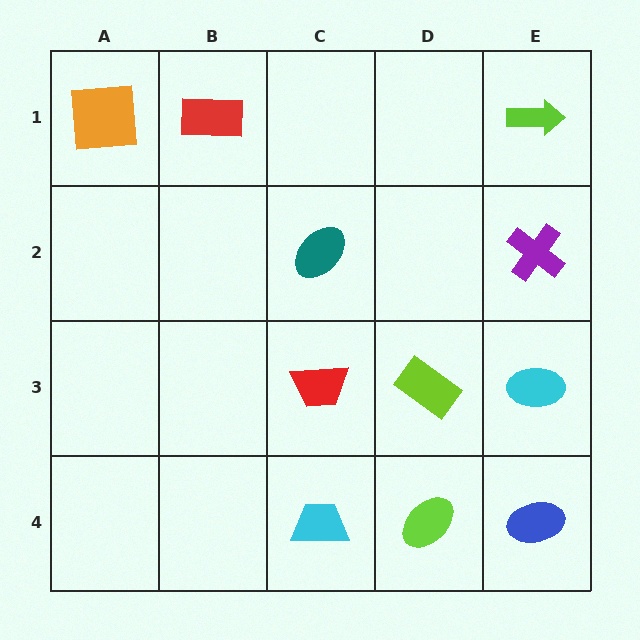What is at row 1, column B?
A red rectangle.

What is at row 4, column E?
A blue ellipse.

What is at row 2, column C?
A teal ellipse.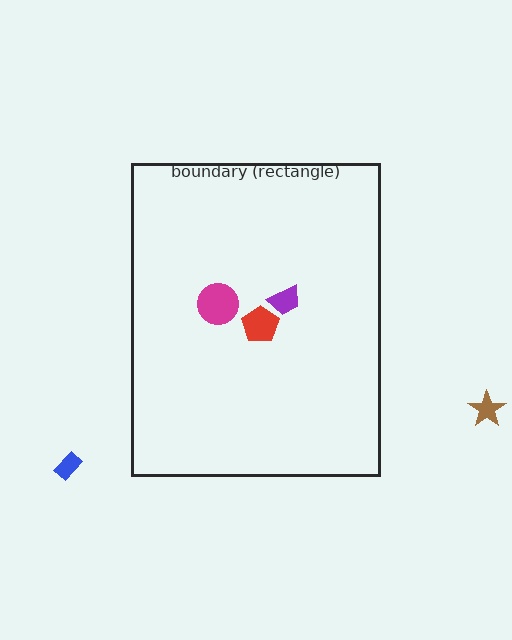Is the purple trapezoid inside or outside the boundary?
Inside.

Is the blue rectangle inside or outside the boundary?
Outside.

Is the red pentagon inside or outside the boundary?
Inside.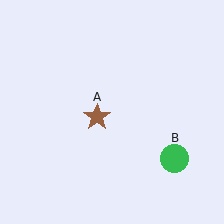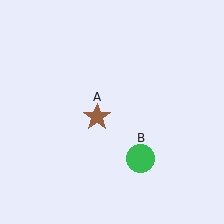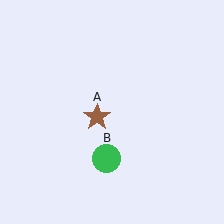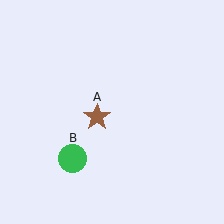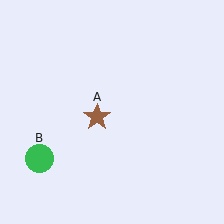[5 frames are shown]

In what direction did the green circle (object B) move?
The green circle (object B) moved left.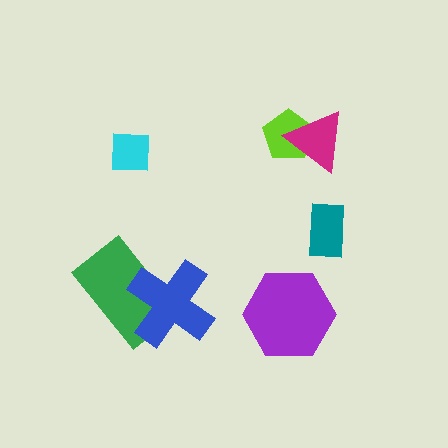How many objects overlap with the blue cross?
1 object overlaps with the blue cross.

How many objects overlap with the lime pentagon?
1 object overlaps with the lime pentagon.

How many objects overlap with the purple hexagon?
0 objects overlap with the purple hexagon.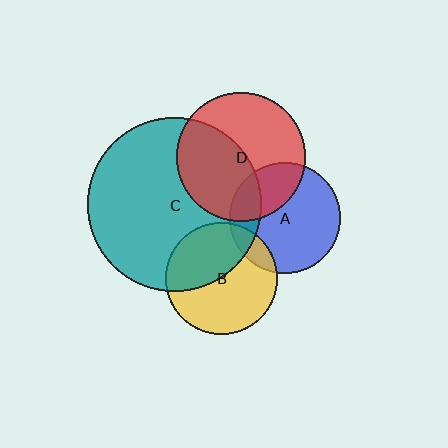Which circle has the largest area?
Circle C (teal).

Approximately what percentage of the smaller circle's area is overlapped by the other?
Approximately 20%.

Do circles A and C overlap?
Yes.